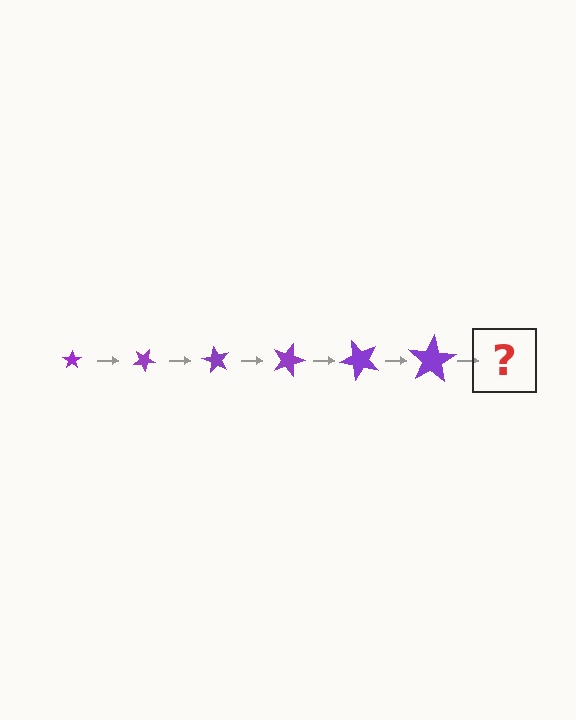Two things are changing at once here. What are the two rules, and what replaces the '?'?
The two rules are that the star grows larger each step and it rotates 30 degrees each step. The '?' should be a star, larger than the previous one and rotated 180 degrees from the start.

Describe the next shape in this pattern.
It should be a star, larger than the previous one and rotated 180 degrees from the start.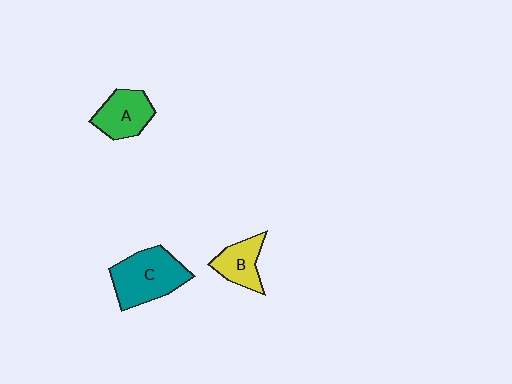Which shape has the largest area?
Shape C (teal).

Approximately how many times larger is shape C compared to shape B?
Approximately 1.8 times.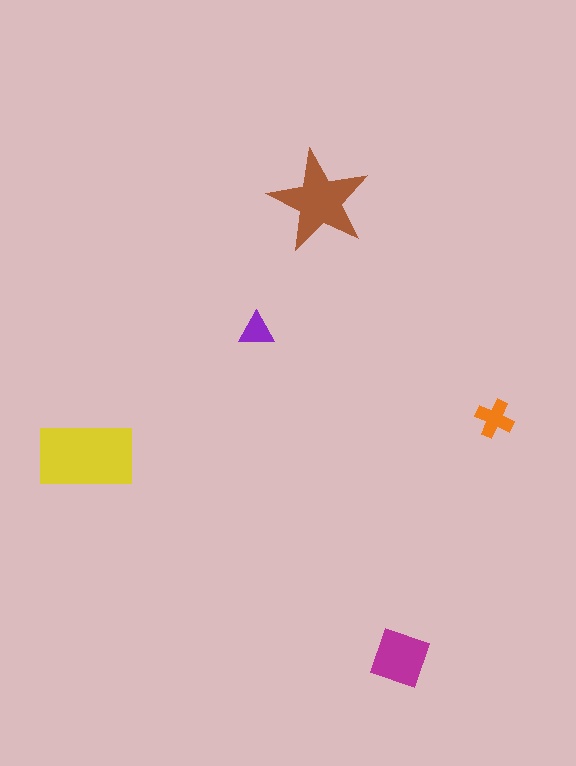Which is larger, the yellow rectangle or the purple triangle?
The yellow rectangle.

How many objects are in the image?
There are 5 objects in the image.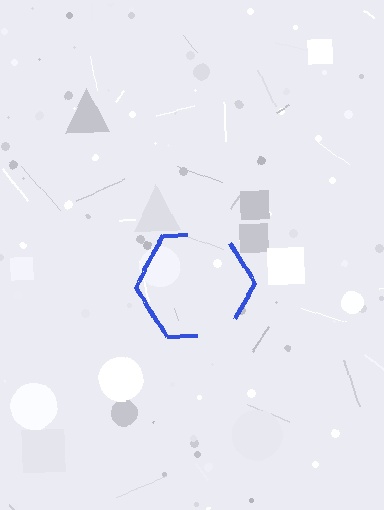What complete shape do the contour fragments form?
The contour fragments form a hexagon.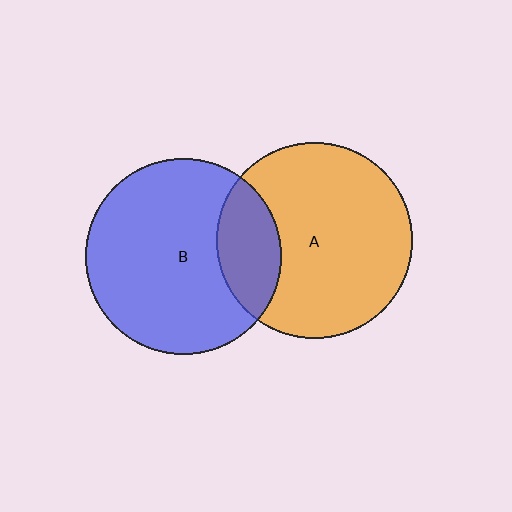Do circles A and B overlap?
Yes.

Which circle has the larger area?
Circle A (orange).